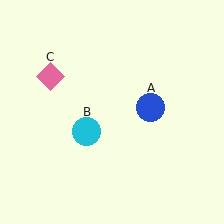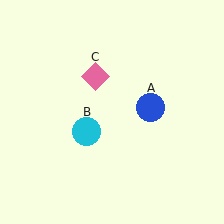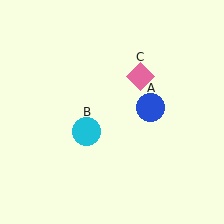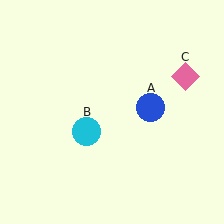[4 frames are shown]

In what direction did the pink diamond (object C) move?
The pink diamond (object C) moved right.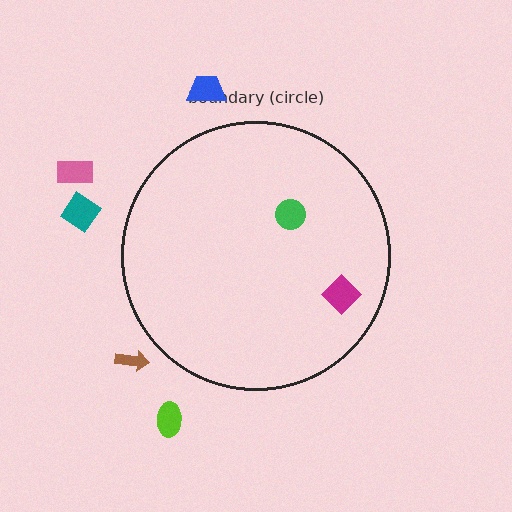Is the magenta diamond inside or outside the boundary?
Inside.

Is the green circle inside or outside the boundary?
Inside.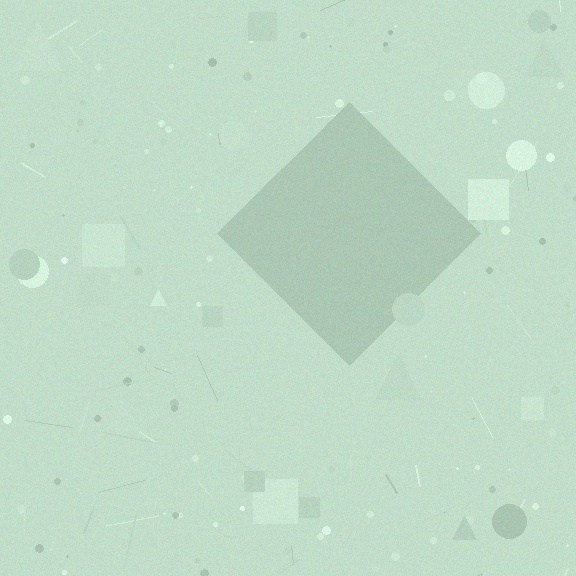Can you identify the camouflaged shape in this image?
The camouflaged shape is a diamond.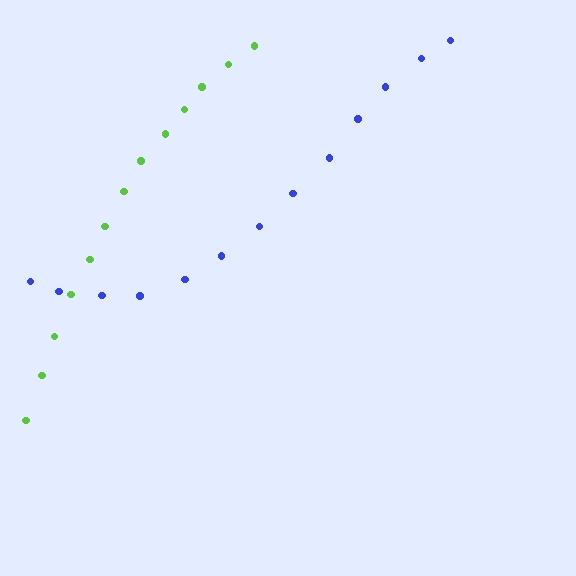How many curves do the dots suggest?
There are 2 distinct paths.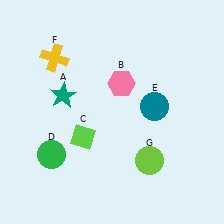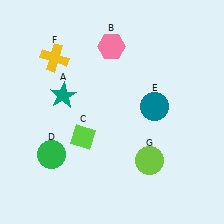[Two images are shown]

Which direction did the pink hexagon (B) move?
The pink hexagon (B) moved up.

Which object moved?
The pink hexagon (B) moved up.